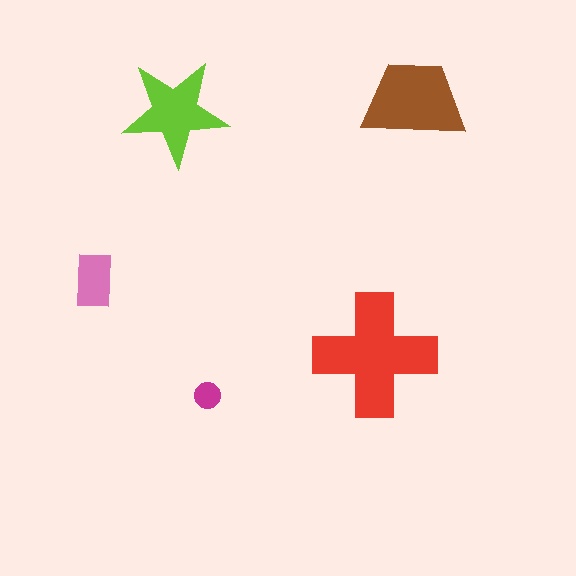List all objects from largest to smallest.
The red cross, the brown trapezoid, the lime star, the pink rectangle, the magenta circle.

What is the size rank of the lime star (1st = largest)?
3rd.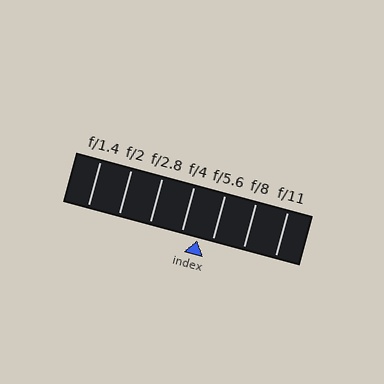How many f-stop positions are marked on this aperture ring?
There are 7 f-stop positions marked.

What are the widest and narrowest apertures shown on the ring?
The widest aperture shown is f/1.4 and the narrowest is f/11.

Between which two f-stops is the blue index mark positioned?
The index mark is between f/4 and f/5.6.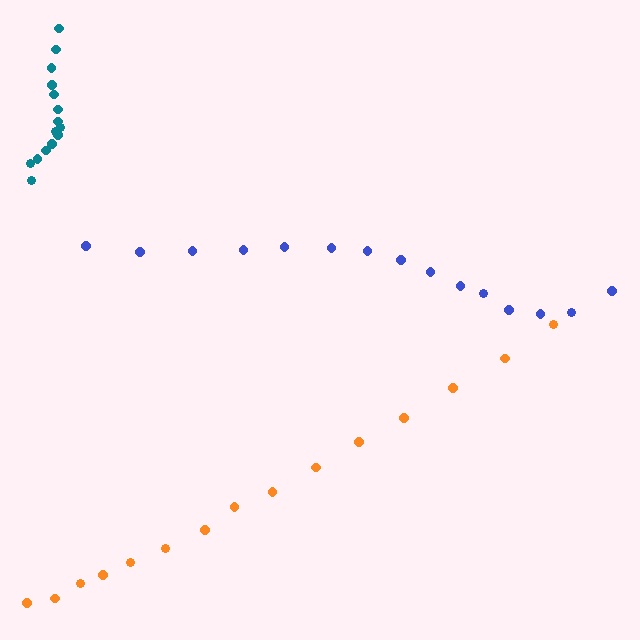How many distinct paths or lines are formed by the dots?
There are 3 distinct paths.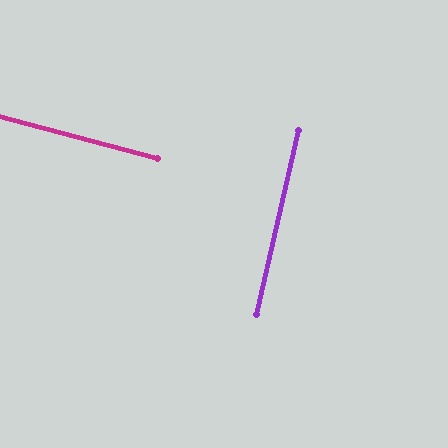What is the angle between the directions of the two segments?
Approximately 88 degrees.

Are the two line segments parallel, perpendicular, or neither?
Perpendicular — they meet at approximately 88°.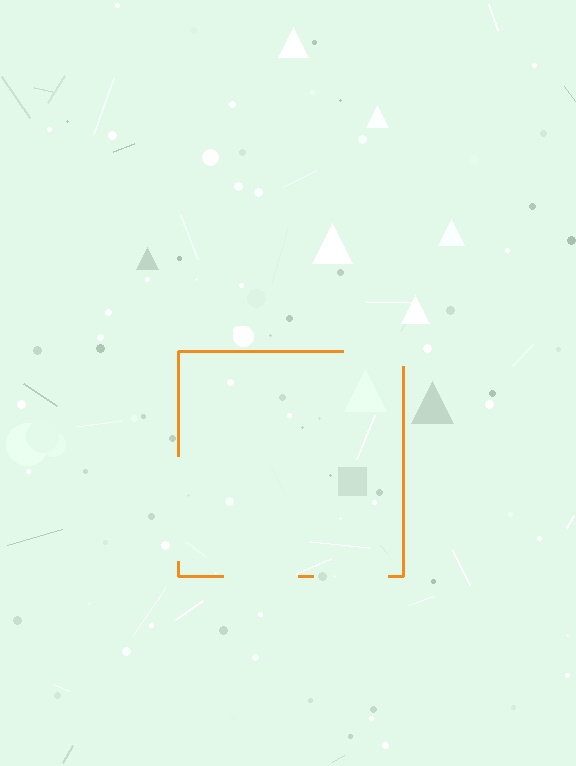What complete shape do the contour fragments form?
The contour fragments form a square.